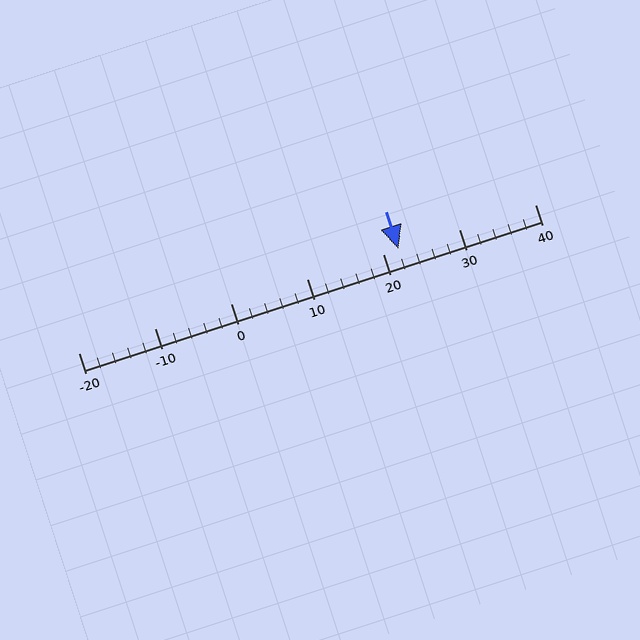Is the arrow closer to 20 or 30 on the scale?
The arrow is closer to 20.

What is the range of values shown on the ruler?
The ruler shows values from -20 to 40.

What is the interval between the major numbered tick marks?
The major tick marks are spaced 10 units apart.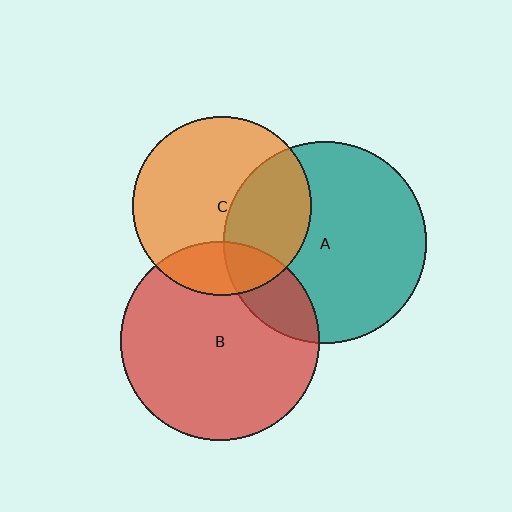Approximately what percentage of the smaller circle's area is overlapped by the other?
Approximately 35%.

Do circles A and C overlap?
Yes.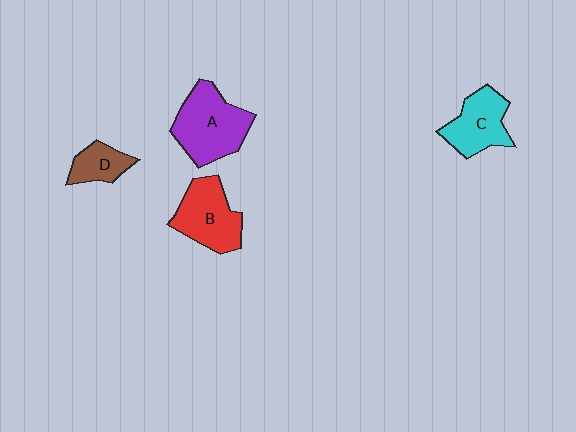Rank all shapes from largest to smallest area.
From largest to smallest: A (purple), B (red), C (cyan), D (brown).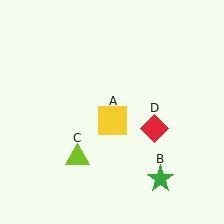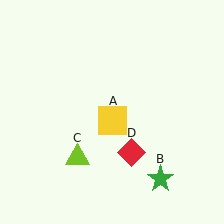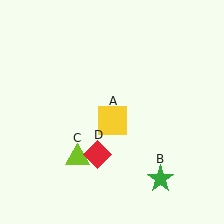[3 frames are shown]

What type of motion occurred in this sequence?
The red diamond (object D) rotated clockwise around the center of the scene.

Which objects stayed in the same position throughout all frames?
Yellow square (object A) and green star (object B) and lime triangle (object C) remained stationary.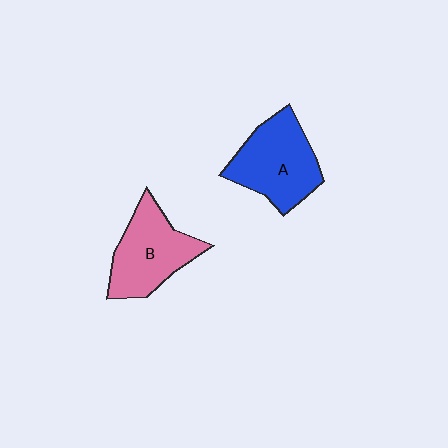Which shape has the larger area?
Shape A (blue).